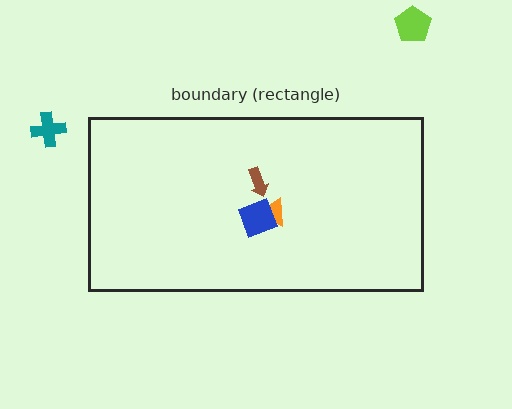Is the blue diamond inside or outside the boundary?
Inside.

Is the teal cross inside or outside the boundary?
Outside.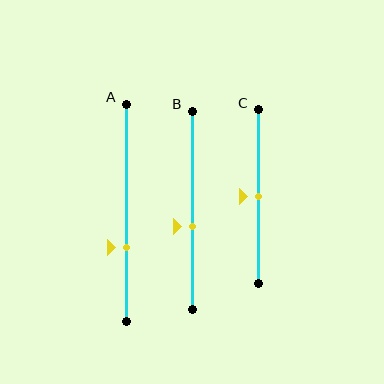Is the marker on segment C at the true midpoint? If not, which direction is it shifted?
Yes, the marker on segment C is at the true midpoint.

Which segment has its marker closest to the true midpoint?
Segment C has its marker closest to the true midpoint.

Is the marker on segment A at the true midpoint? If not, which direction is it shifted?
No, the marker on segment A is shifted downward by about 16% of the segment length.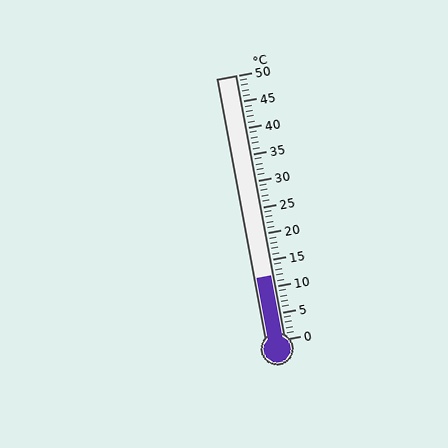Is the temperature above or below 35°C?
The temperature is below 35°C.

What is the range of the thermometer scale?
The thermometer scale ranges from 0°C to 50°C.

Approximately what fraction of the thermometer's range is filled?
The thermometer is filled to approximately 25% of its range.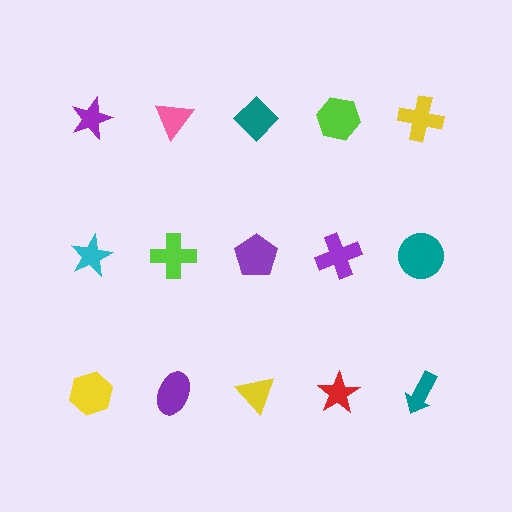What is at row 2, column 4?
A purple cross.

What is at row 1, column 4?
A lime hexagon.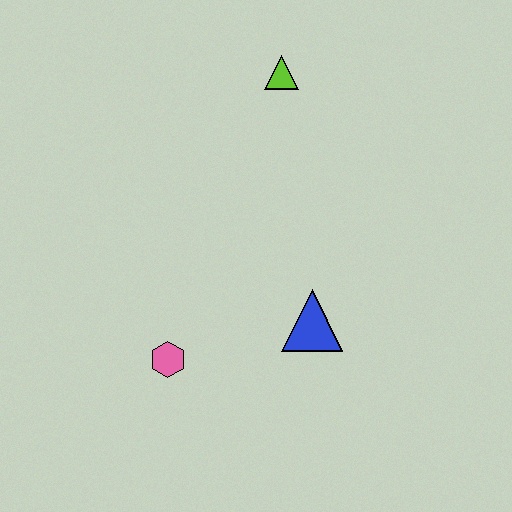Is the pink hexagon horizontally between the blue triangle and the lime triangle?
No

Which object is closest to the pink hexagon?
The blue triangle is closest to the pink hexagon.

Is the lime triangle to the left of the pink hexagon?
No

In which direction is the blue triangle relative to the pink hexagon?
The blue triangle is to the right of the pink hexagon.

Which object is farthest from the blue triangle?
The lime triangle is farthest from the blue triangle.